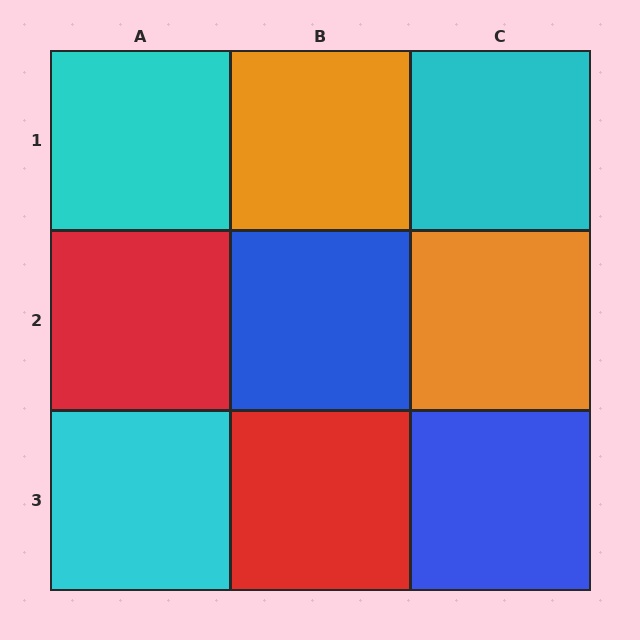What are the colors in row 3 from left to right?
Cyan, red, blue.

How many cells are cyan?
3 cells are cyan.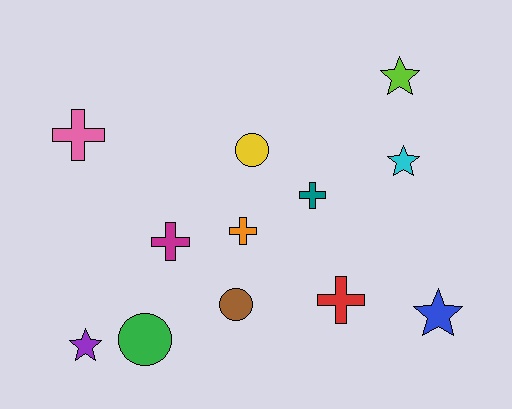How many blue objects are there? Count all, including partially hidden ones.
There is 1 blue object.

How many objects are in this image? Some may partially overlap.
There are 12 objects.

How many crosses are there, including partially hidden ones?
There are 5 crosses.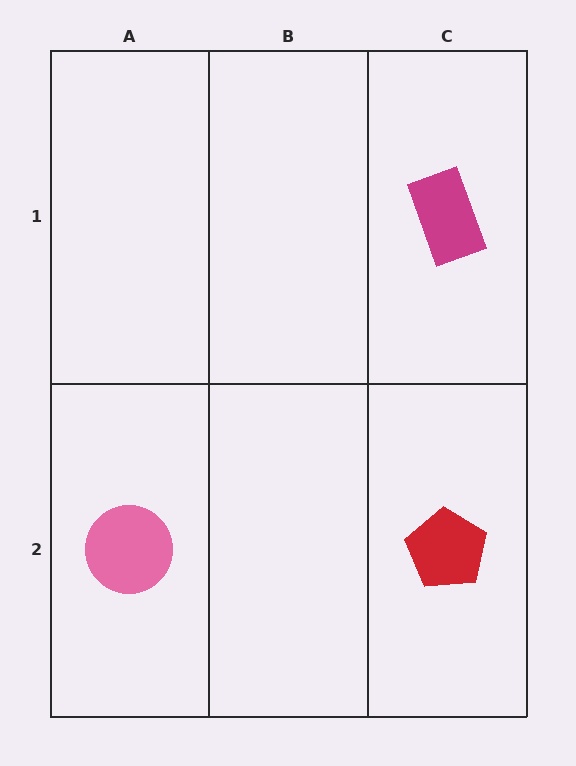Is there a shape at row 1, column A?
No, that cell is empty.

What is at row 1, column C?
A magenta rectangle.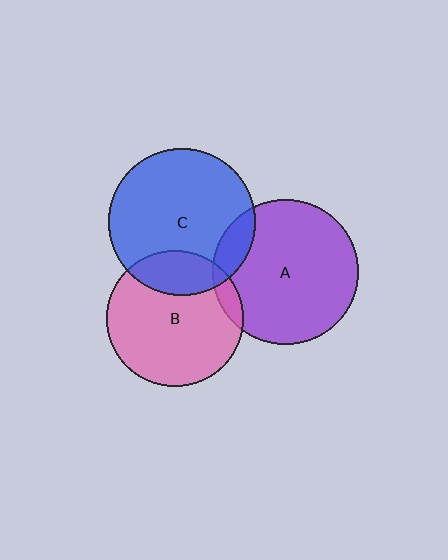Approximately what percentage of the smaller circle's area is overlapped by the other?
Approximately 5%.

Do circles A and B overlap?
Yes.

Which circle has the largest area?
Circle C (blue).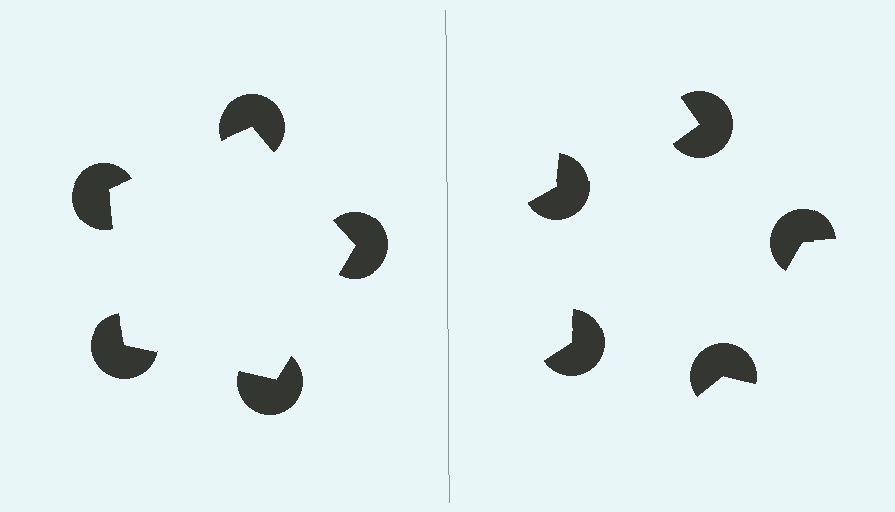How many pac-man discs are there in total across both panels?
10 — 5 on each side.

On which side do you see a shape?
An illusory pentagon appears on the left side. On the right side the wedge cuts are rotated, so no coherent shape forms.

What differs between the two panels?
The pac-man discs are positioned identically on both sides; only the wedge orientations differ. On the left they align to a pentagon; on the right they are misaligned.